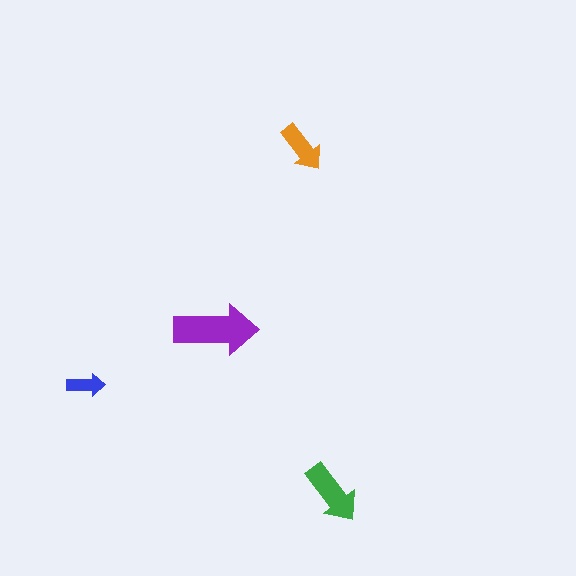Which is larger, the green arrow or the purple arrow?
The purple one.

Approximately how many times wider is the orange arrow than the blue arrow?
About 1.5 times wider.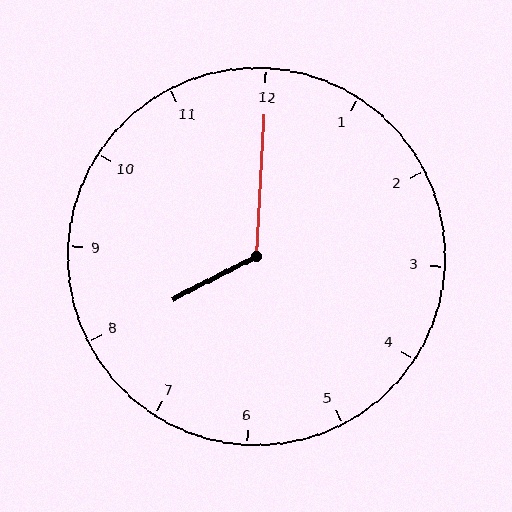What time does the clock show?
8:00.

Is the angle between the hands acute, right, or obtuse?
It is obtuse.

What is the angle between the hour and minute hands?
Approximately 120 degrees.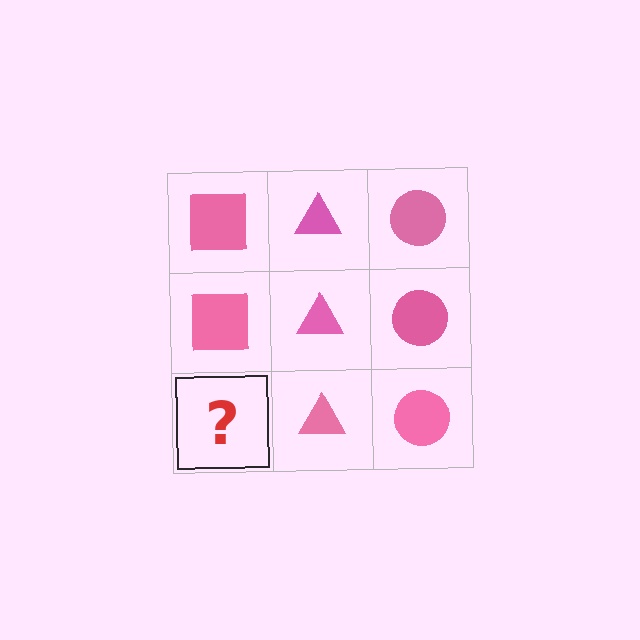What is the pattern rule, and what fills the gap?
The rule is that each column has a consistent shape. The gap should be filled with a pink square.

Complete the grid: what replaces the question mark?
The question mark should be replaced with a pink square.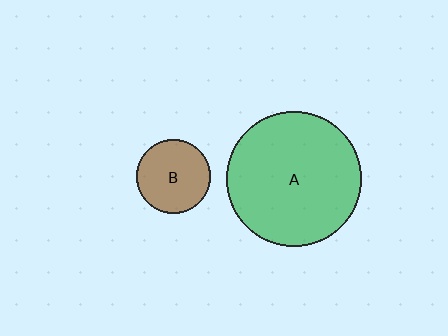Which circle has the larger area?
Circle A (green).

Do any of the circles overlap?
No, none of the circles overlap.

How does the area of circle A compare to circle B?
Approximately 3.3 times.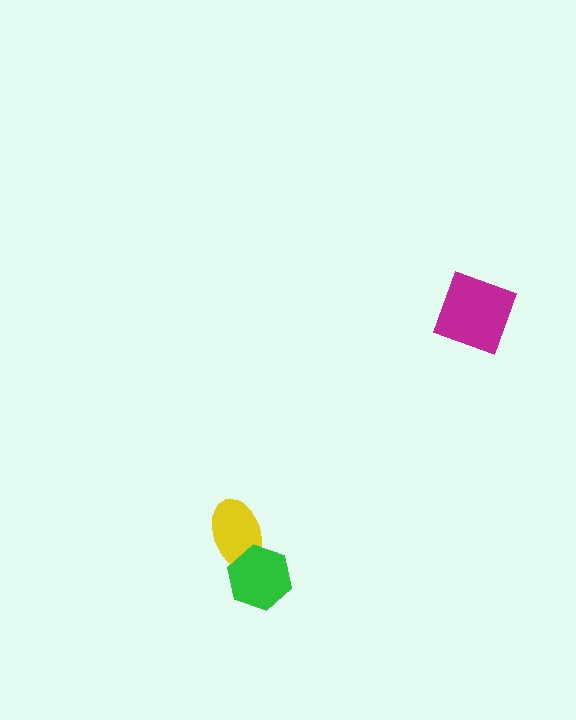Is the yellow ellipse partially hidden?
Yes, it is partially covered by another shape.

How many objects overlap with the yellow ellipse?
1 object overlaps with the yellow ellipse.